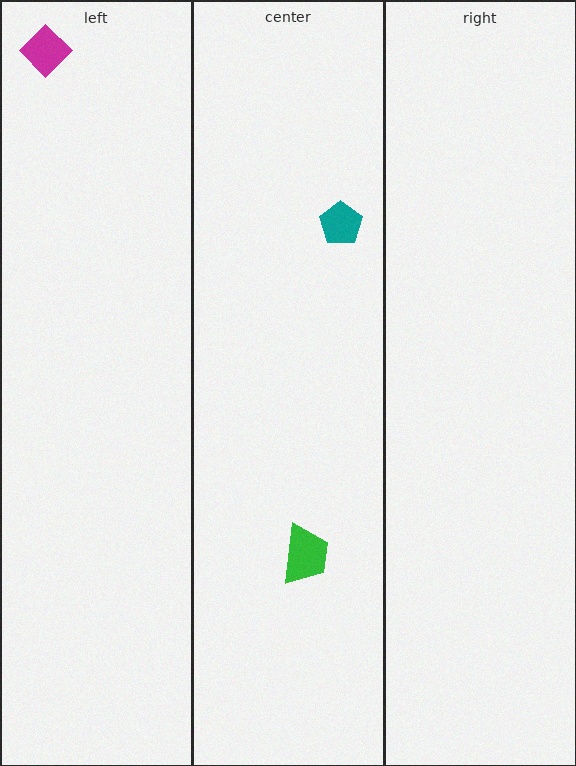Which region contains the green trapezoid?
The center region.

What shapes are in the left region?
The magenta diamond.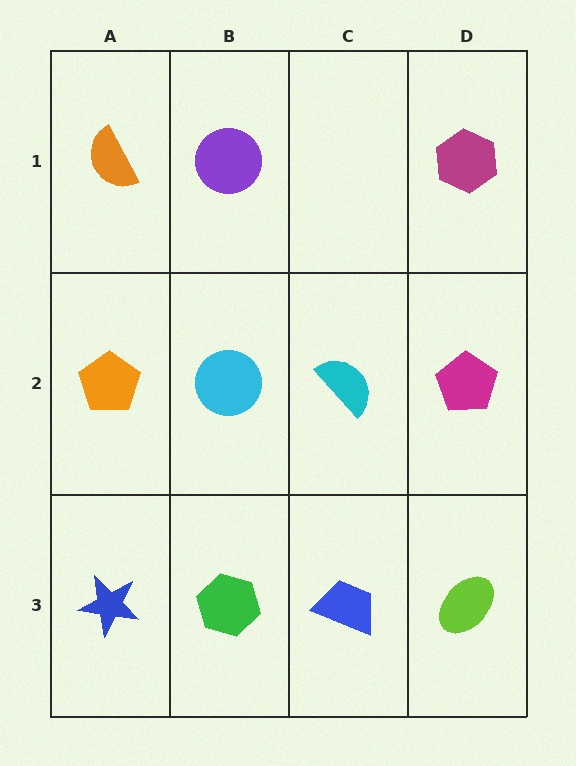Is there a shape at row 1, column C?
No, that cell is empty.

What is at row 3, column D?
A lime ellipse.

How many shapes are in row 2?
4 shapes.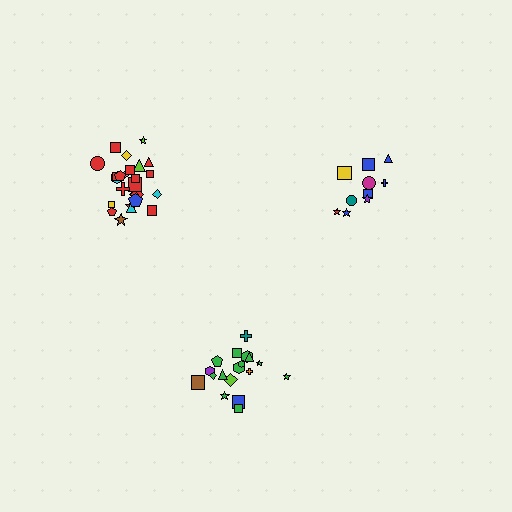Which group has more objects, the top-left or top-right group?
The top-left group.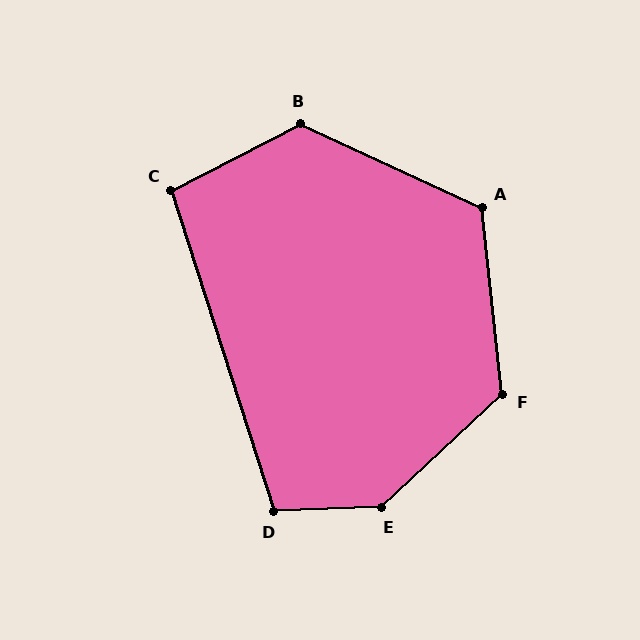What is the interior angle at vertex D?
Approximately 105 degrees (obtuse).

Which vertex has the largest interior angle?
E, at approximately 139 degrees.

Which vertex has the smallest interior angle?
C, at approximately 100 degrees.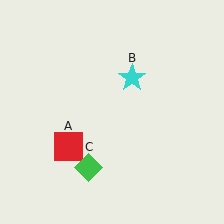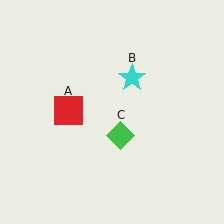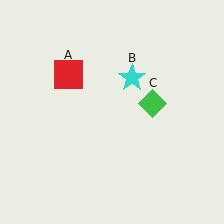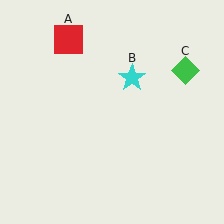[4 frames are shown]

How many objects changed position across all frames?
2 objects changed position: red square (object A), green diamond (object C).